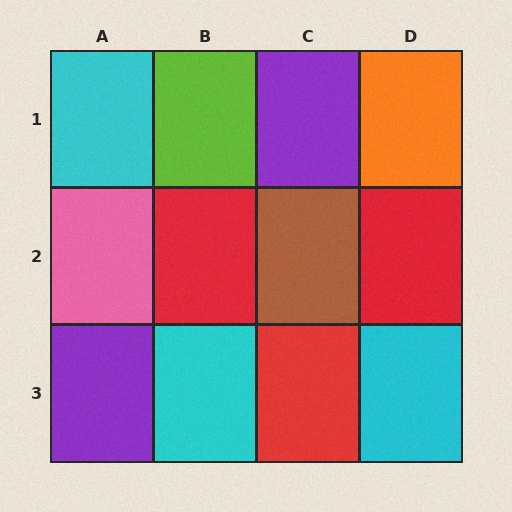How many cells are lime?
1 cell is lime.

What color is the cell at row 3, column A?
Purple.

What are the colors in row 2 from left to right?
Pink, red, brown, red.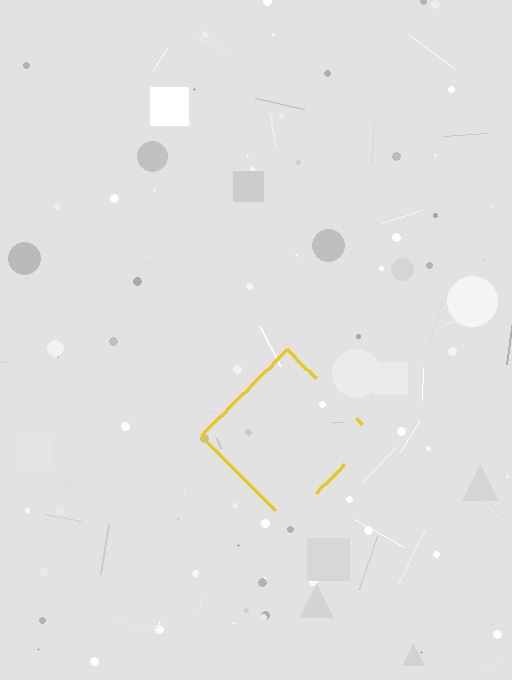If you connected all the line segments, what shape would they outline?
They would outline a diamond.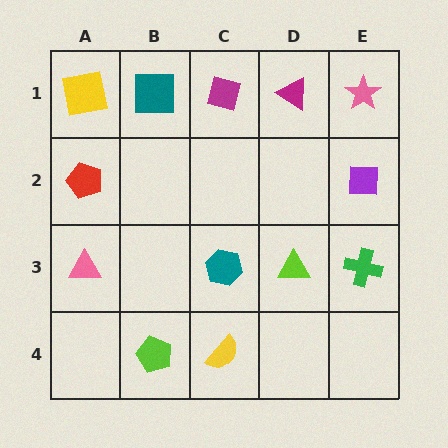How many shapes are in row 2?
2 shapes.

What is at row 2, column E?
A purple square.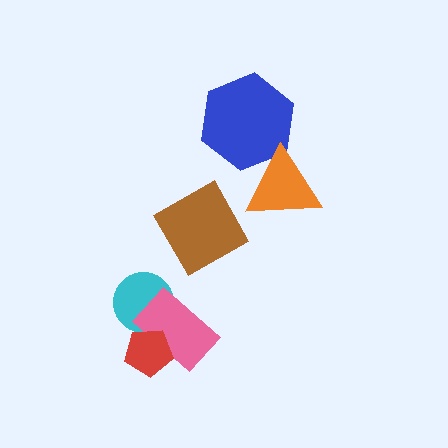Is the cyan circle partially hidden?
Yes, it is partially covered by another shape.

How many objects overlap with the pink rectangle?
2 objects overlap with the pink rectangle.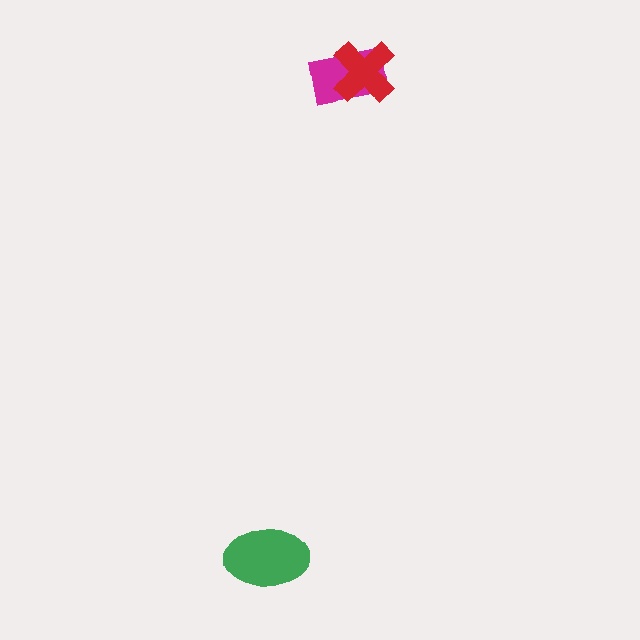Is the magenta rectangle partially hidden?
Yes, it is partially covered by another shape.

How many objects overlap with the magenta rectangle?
1 object overlaps with the magenta rectangle.